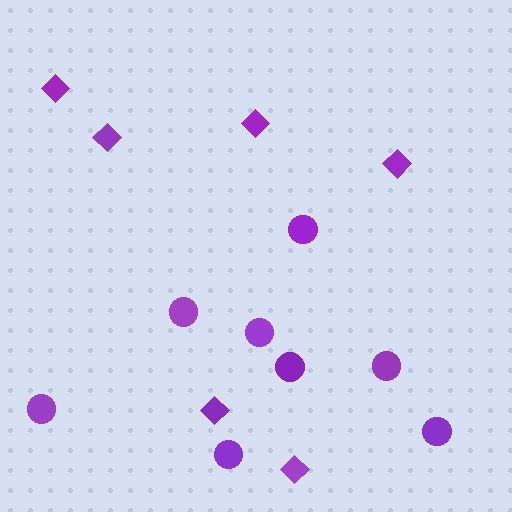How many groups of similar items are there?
There are 2 groups: one group of circles (8) and one group of diamonds (6).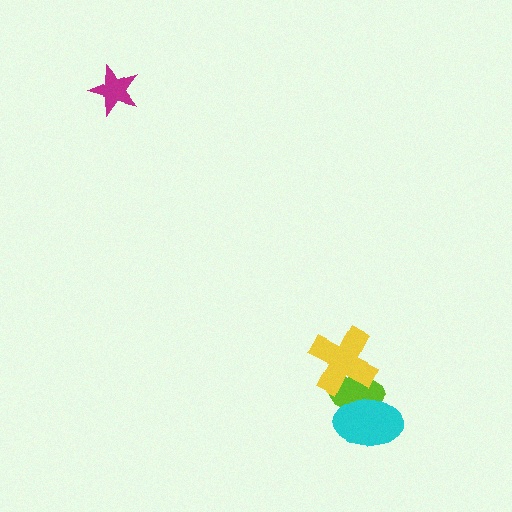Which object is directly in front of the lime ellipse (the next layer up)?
The cyan ellipse is directly in front of the lime ellipse.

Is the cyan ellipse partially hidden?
No, no other shape covers it.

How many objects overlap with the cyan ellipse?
1 object overlaps with the cyan ellipse.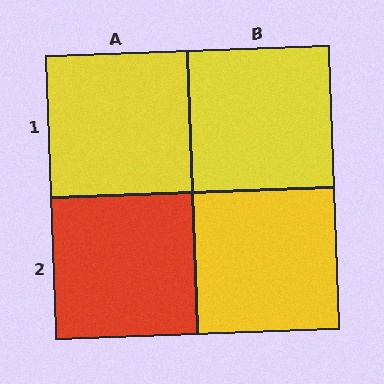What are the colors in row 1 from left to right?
Yellow, yellow.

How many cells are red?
1 cell is red.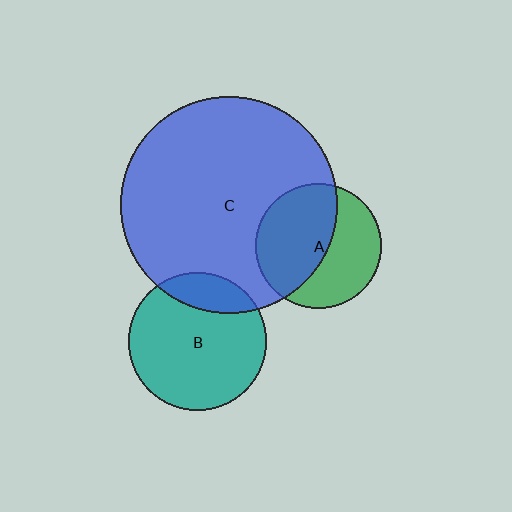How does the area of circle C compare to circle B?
Approximately 2.5 times.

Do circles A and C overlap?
Yes.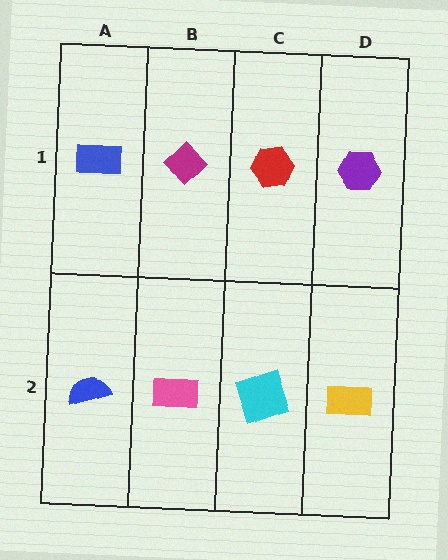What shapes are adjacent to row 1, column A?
A blue semicircle (row 2, column A), a magenta diamond (row 1, column B).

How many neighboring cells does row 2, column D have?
2.